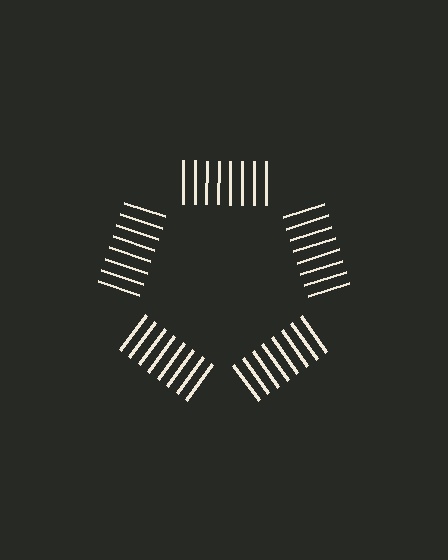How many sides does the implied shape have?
5 sides — the line-ends trace a pentagon.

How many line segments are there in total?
40 — 8 along each of the 5 edges.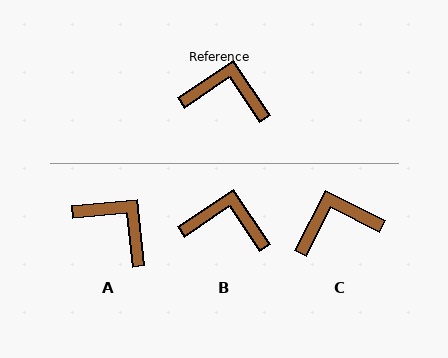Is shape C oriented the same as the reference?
No, it is off by about 29 degrees.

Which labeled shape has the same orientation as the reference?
B.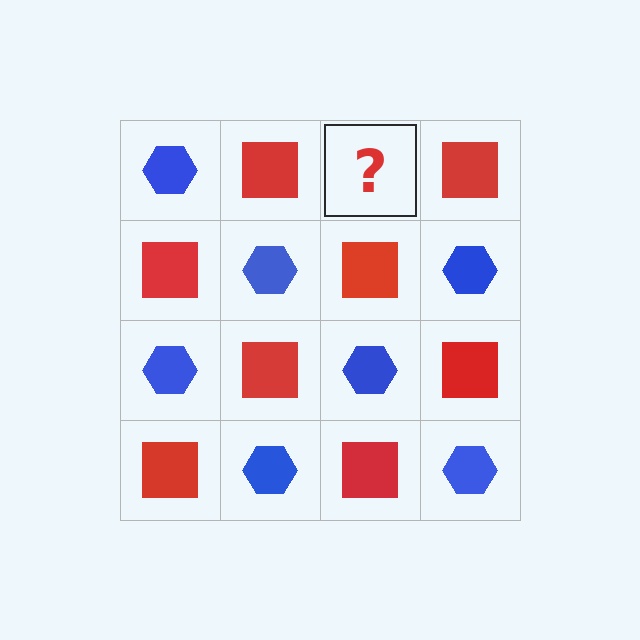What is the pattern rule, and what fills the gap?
The rule is that it alternates blue hexagon and red square in a checkerboard pattern. The gap should be filled with a blue hexagon.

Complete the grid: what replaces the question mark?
The question mark should be replaced with a blue hexagon.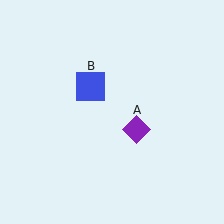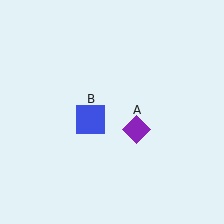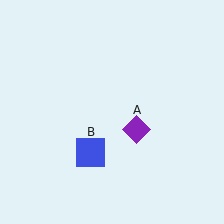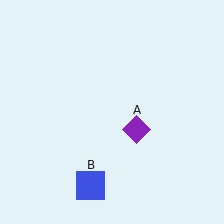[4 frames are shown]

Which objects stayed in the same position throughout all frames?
Purple diamond (object A) remained stationary.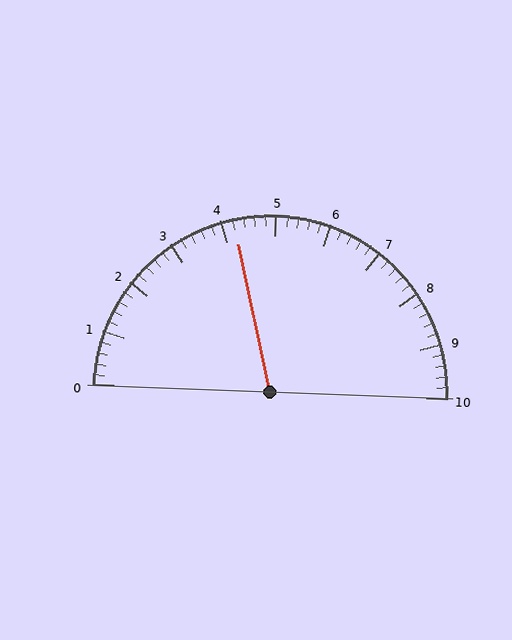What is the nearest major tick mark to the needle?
The nearest major tick mark is 4.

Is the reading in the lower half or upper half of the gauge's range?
The reading is in the lower half of the range (0 to 10).